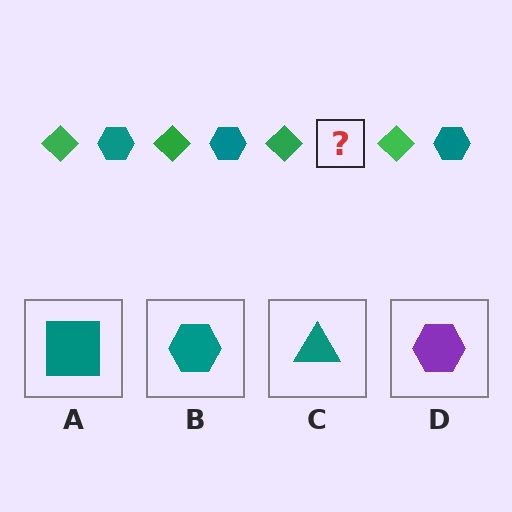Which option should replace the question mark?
Option B.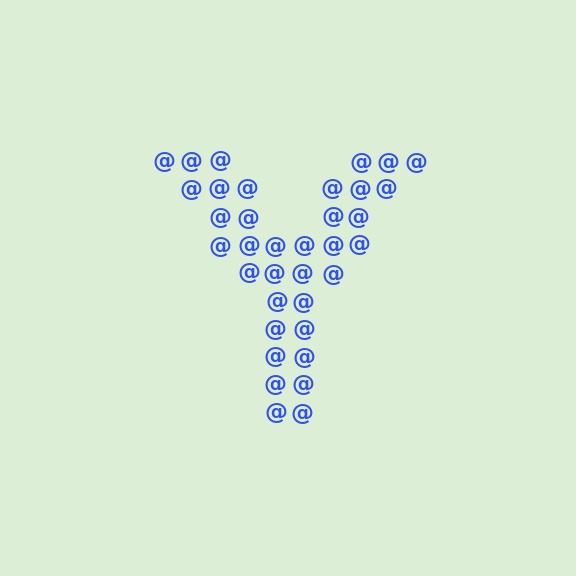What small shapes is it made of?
It is made of small at signs.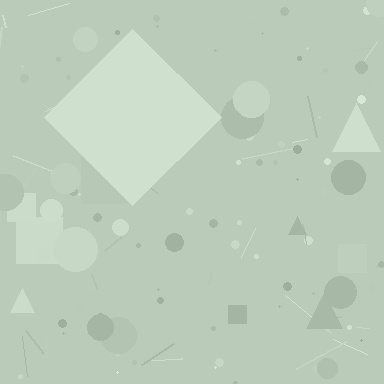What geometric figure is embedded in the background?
A diamond is embedded in the background.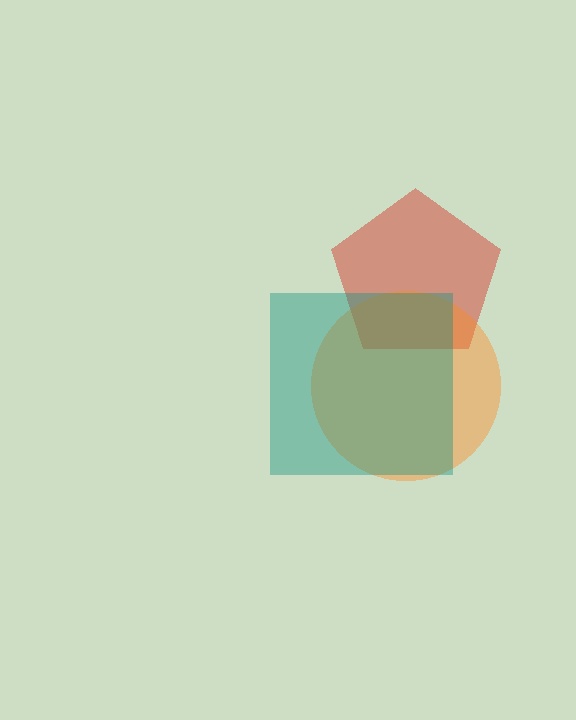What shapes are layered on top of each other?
The layered shapes are: a red pentagon, an orange circle, a teal square.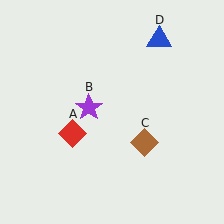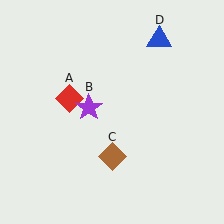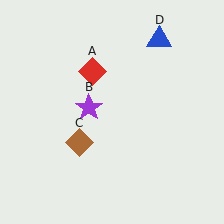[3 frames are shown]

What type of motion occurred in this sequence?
The red diamond (object A), brown diamond (object C) rotated clockwise around the center of the scene.